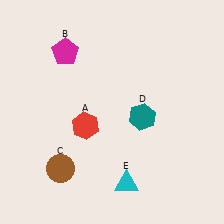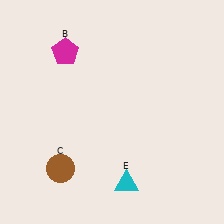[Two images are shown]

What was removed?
The red hexagon (A), the teal hexagon (D) were removed in Image 2.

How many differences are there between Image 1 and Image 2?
There are 2 differences between the two images.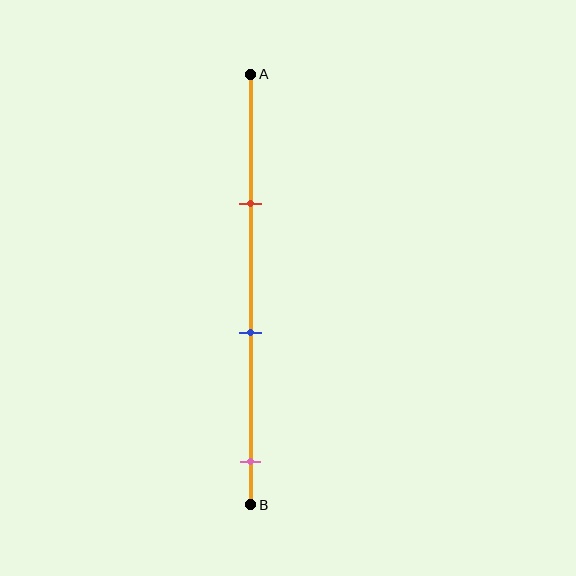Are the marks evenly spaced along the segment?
Yes, the marks are approximately evenly spaced.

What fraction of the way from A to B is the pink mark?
The pink mark is approximately 90% (0.9) of the way from A to B.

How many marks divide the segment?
There are 3 marks dividing the segment.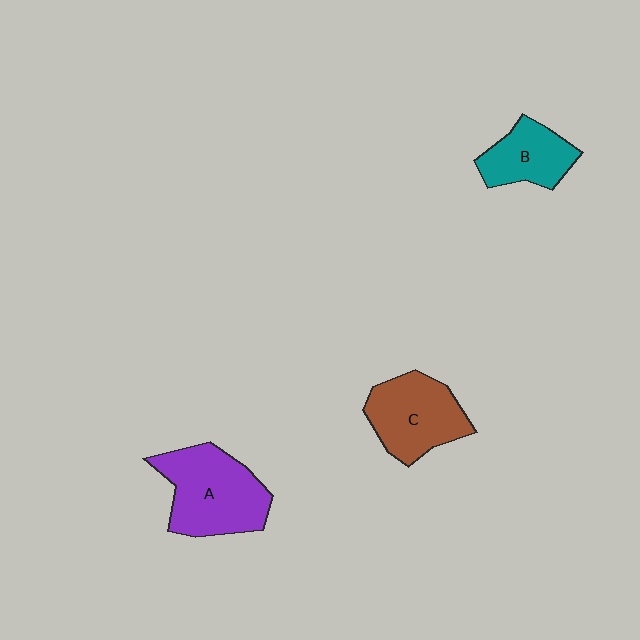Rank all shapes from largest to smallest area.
From largest to smallest: A (purple), C (brown), B (teal).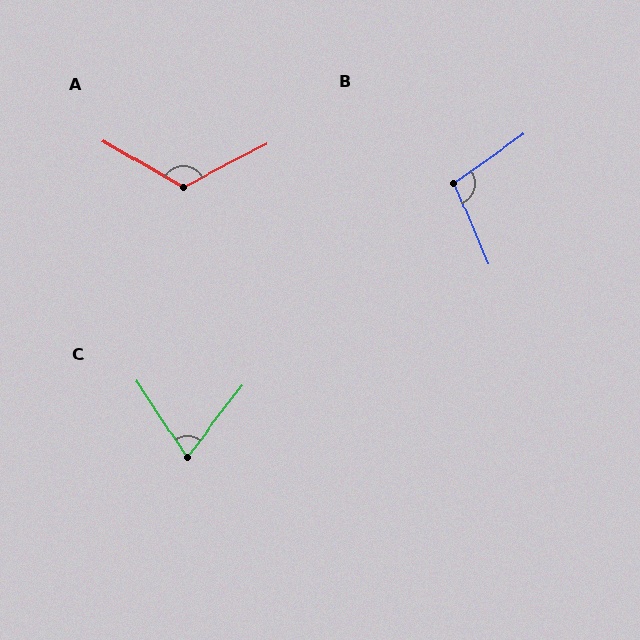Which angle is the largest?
A, at approximately 122 degrees.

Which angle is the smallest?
C, at approximately 72 degrees.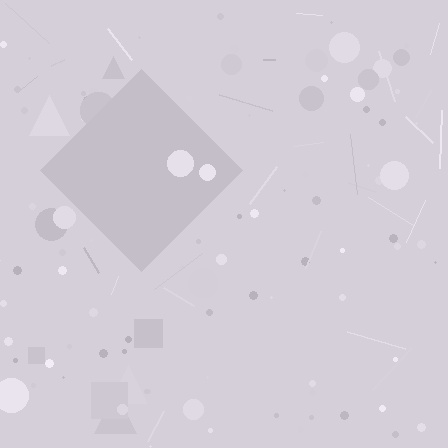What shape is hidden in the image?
A diamond is hidden in the image.